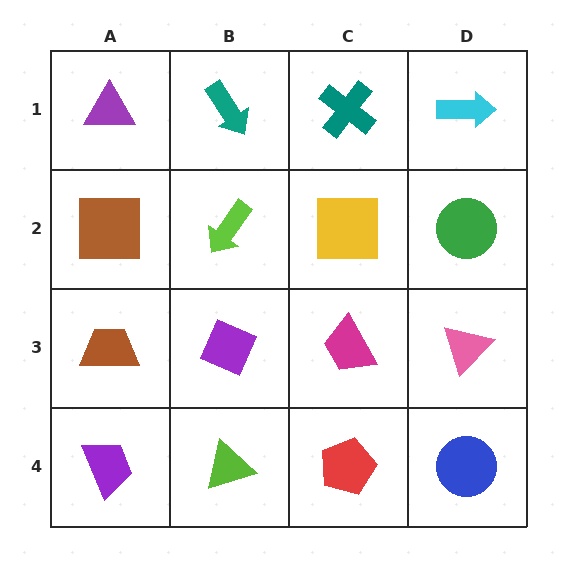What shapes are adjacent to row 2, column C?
A teal cross (row 1, column C), a magenta trapezoid (row 3, column C), a lime arrow (row 2, column B), a green circle (row 2, column D).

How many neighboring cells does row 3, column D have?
3.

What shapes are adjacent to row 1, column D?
A green circle (row 2, column D), a teal cross (row 1, column C).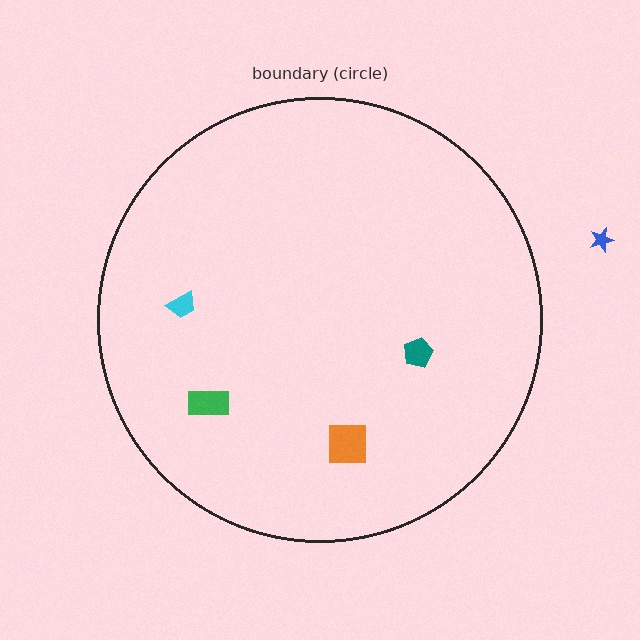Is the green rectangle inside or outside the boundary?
Inside.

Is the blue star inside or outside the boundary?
Outside.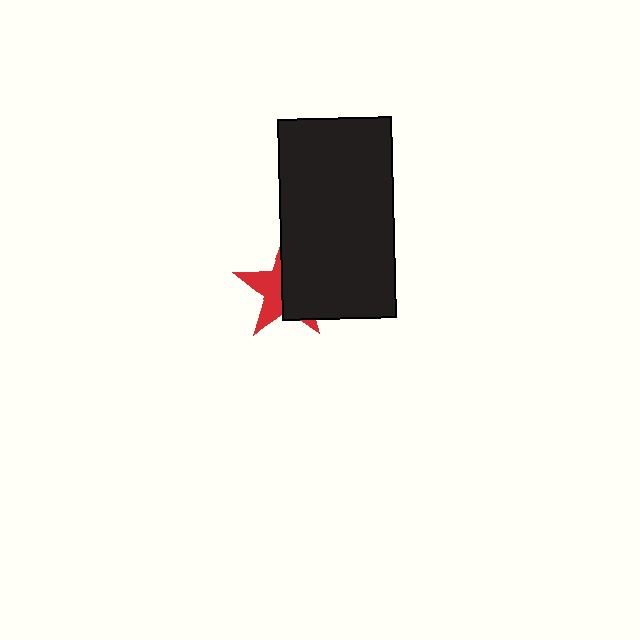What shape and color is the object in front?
The object in front is a black rectangle.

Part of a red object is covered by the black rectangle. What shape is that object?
It is a star.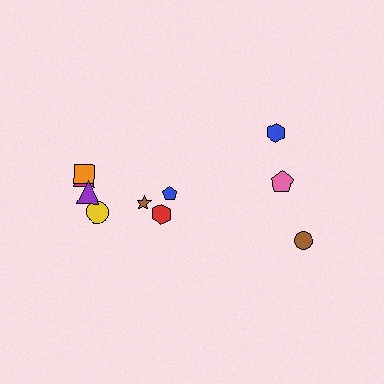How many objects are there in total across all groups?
There are 10 objects.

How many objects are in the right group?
There are 3 objects.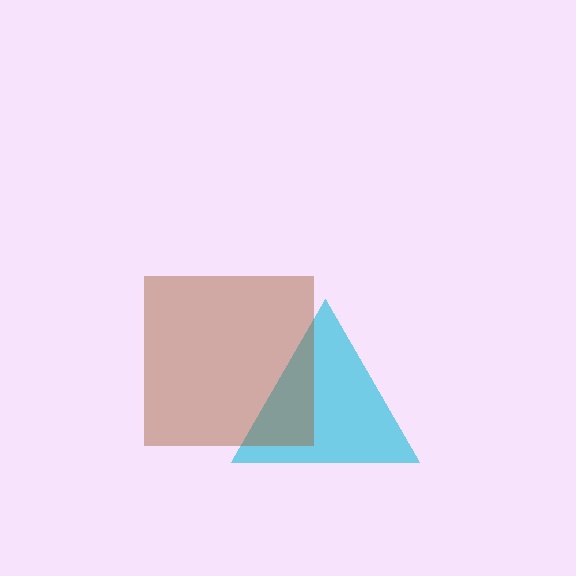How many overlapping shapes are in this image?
There are 2 overlapping shapes in the image.